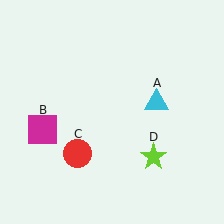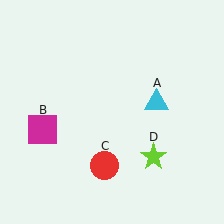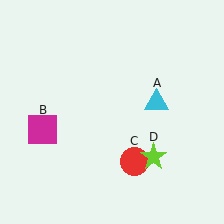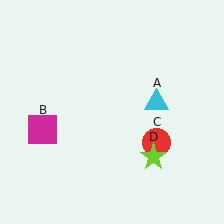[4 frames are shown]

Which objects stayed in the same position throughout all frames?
Cyan triangle (object A) and magenta square (object B) and lime star (object D) remained stationary.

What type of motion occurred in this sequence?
The red circle (object C) rotated counterclockwise around the center of the scene.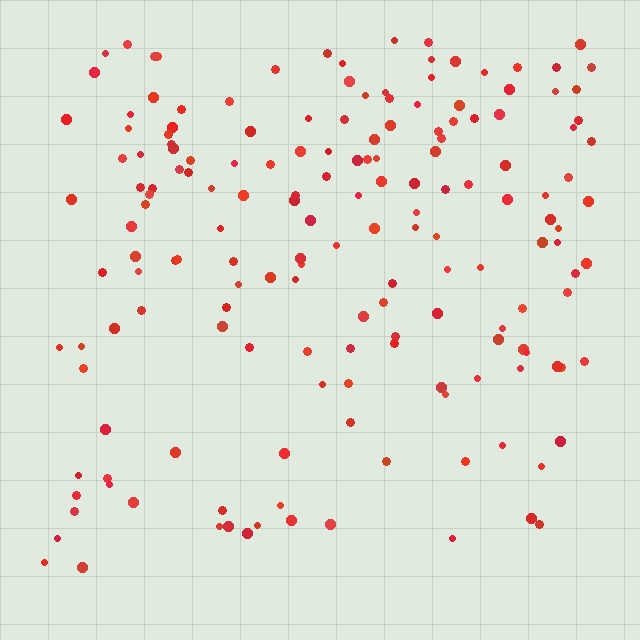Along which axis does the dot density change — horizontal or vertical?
Vertical.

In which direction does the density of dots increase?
From bottom to top, with the top side densest.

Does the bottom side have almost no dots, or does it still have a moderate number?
Still a moderate number, just noticeably fewer than the top.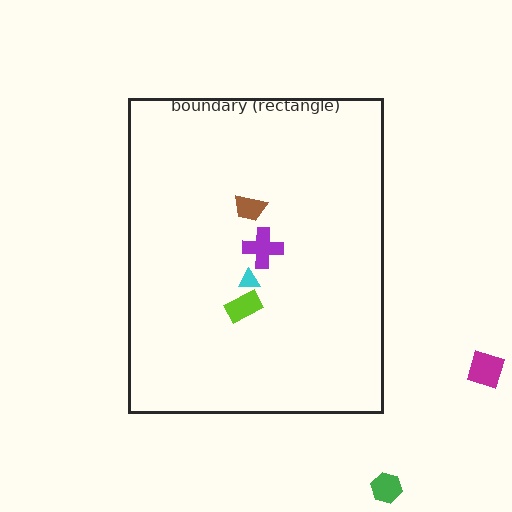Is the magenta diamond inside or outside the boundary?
Outside.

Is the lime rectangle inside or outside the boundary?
Inside.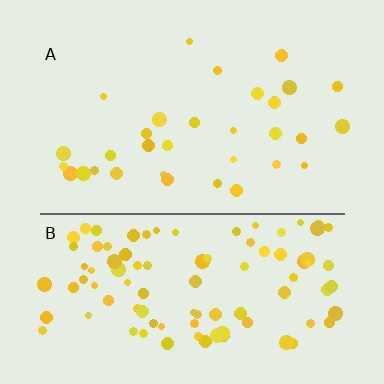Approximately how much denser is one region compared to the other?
Approximately 3.2× — region B over region A.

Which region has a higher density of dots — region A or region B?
B (the bottom).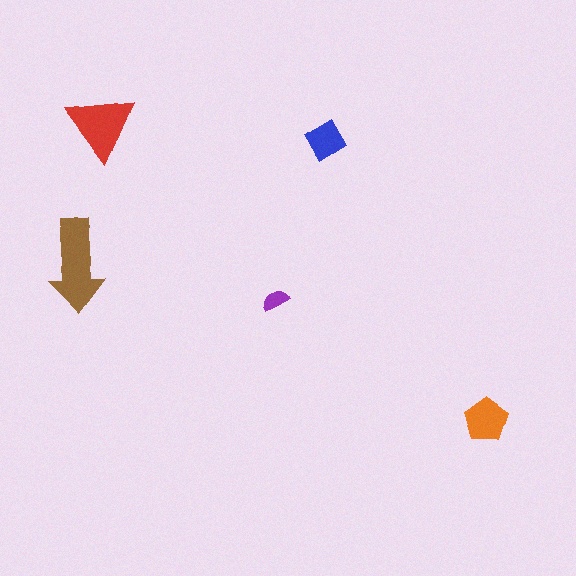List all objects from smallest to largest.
The purple semicircle, the blue diamond, the orange pentagon, the red triangle, the brown arrow.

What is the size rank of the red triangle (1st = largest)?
2nd.